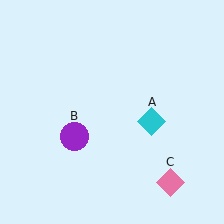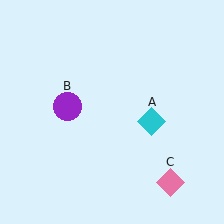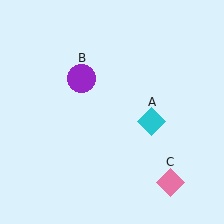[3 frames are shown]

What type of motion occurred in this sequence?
The purple circle (object B) rotated clockwise around the center of the scene.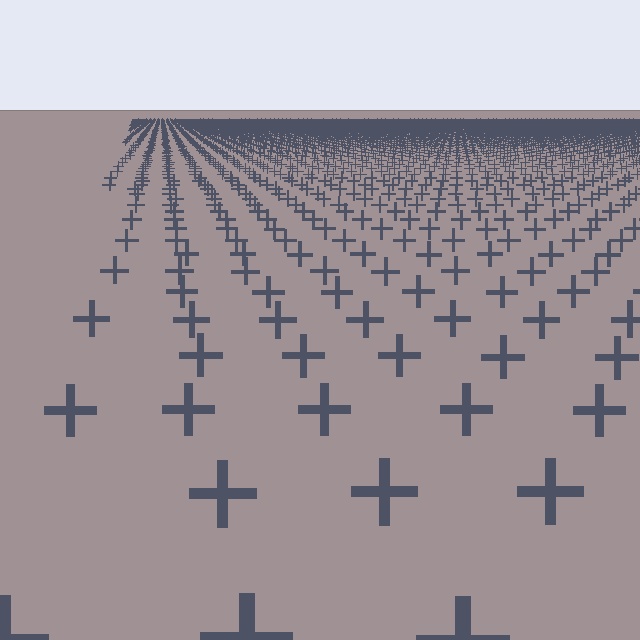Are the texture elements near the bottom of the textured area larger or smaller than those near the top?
Larger. Near the bottom, elements are closer to the viewer and appear at a bigger on-screen size.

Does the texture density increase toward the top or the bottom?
Density increases toward the top.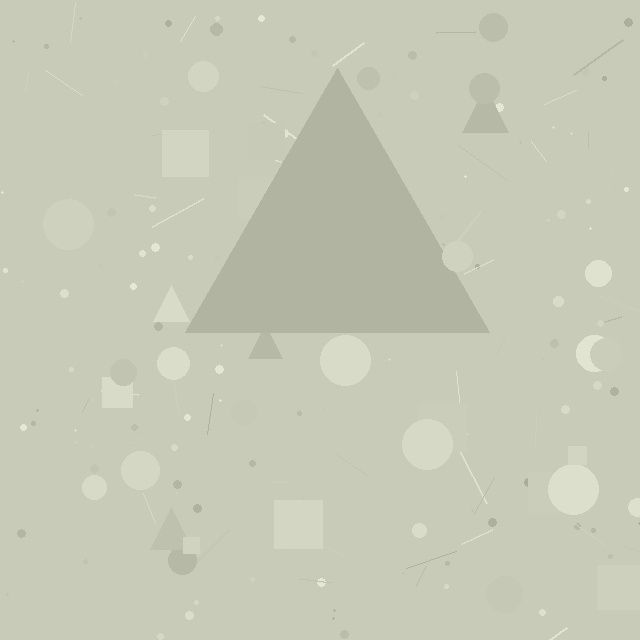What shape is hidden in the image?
A triangle is hidden in the image.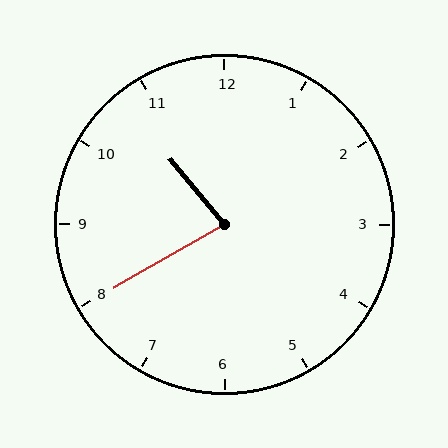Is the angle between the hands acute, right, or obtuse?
It is acute.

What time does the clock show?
10:40.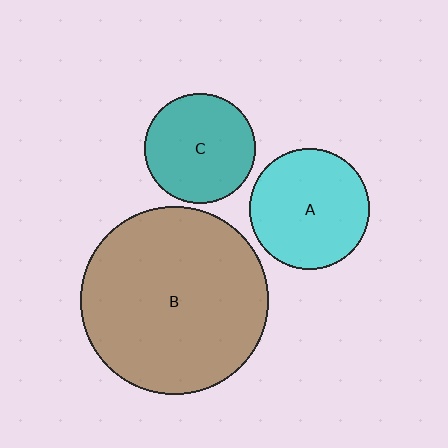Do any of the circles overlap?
No, none of the circles overlap.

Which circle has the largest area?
Circle B (brown).